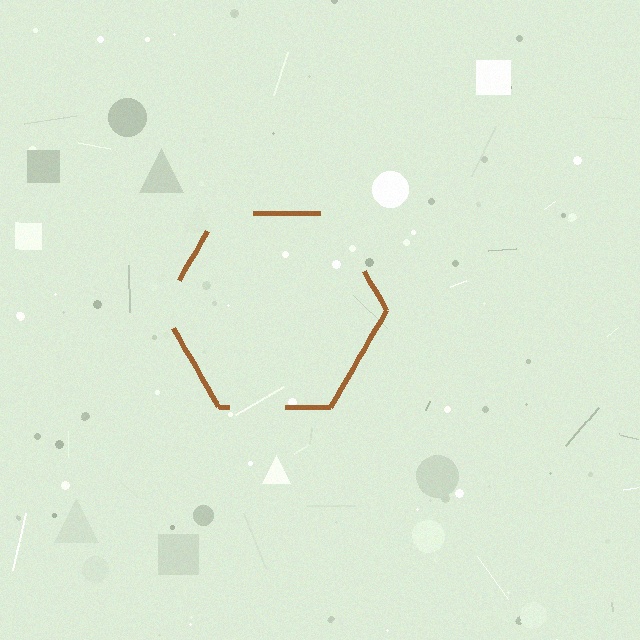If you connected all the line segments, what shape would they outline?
They would outline a hexagon.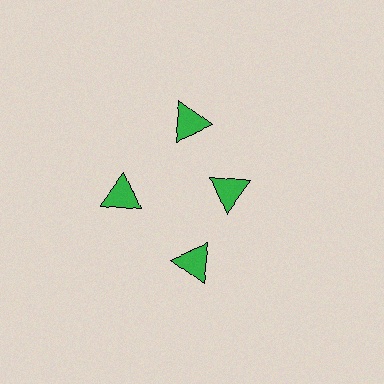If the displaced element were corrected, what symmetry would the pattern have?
It would have 4-fold rotational symmetry — the pattern would map onto itself every 90 degrees.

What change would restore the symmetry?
The symmetry would be restored by moving it outward, back onto the ring so that all 4 triangles sit at equal angles and equal distance from the center.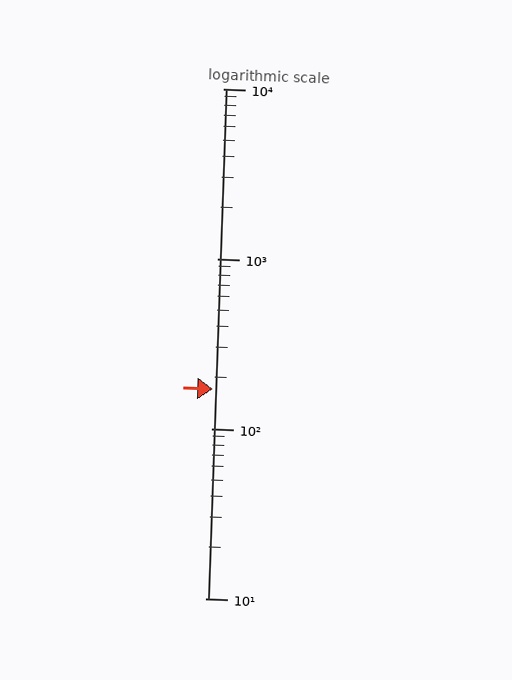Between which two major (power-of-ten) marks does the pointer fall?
The pointer is between 100 and 1000.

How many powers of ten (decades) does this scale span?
The scale spans 3 decades, from 10 to 10000.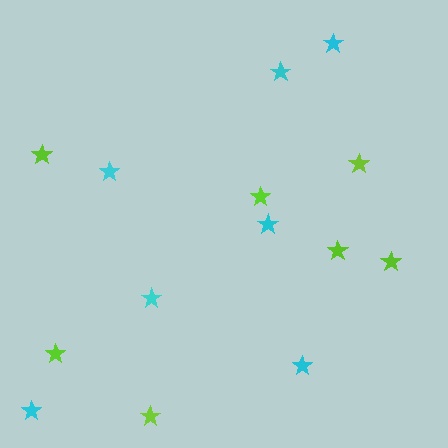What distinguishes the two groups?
There are 2 groups: one group of cyan stars (7) and one group of lime stars (7).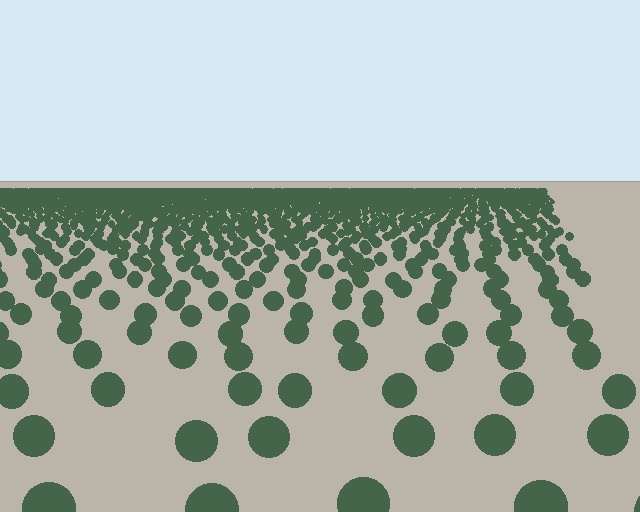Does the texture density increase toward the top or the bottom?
Density increases toward the top.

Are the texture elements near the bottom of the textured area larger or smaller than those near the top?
Larger. Near the bottom, elements are closer to the viewer and appear at a bigger on-screen size.